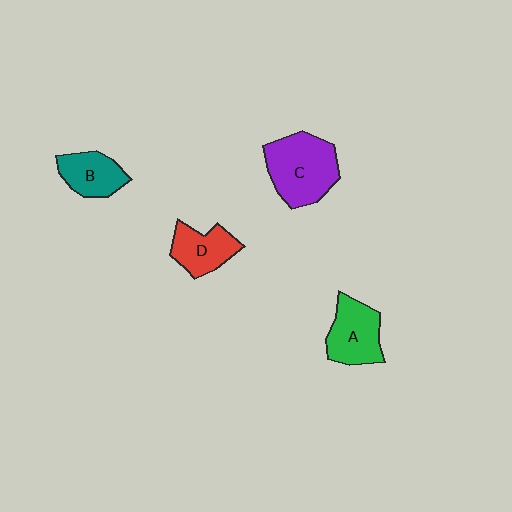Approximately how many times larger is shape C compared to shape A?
Approximately 1.4 times.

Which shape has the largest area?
Shape C (purple).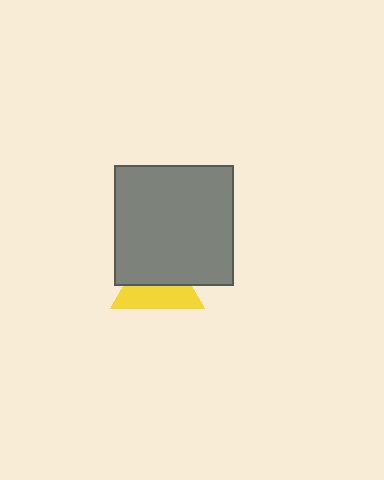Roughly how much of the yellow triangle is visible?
About half of it is visible (roughly 49%).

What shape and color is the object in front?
The object in front is a gray square.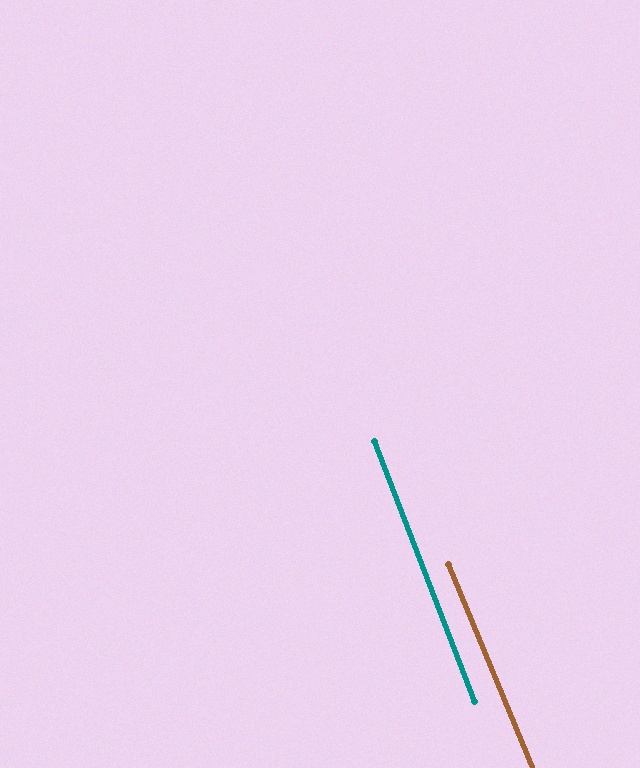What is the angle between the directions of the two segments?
Approximately 1 degree.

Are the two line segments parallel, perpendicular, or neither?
Parallel — their directions differ by only 1.4°.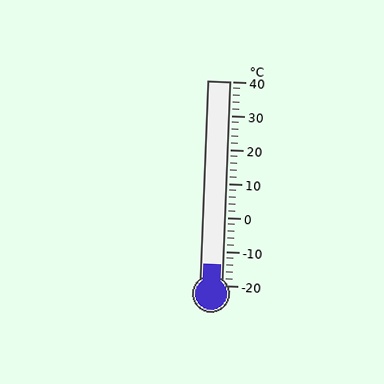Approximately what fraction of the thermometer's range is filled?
The thermometer is filled to approximately 10% of its range.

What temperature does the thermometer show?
The thermometer shows approximately -14°C.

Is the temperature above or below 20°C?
The temperature is below 20°C.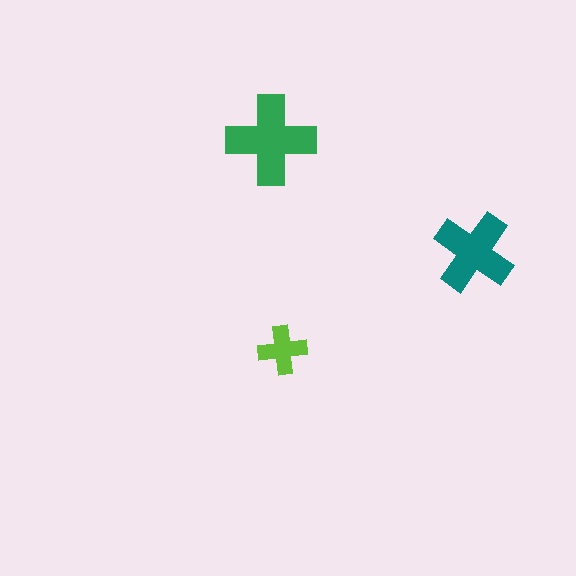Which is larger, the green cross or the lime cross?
The green one.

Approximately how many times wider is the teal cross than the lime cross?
About 1.5 times wider.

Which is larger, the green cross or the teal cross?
The green one.